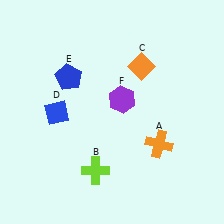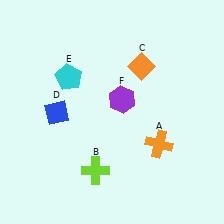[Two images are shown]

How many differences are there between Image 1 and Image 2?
There is 1 difference between the two images.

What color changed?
The pentagon (E) changed from blue in Image 1 to cyan in Image 2.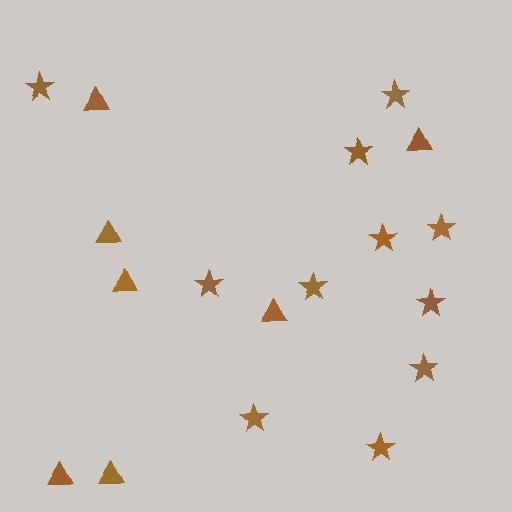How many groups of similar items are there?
There are 2 groups: one group of stars (11) and one group of triangles (7).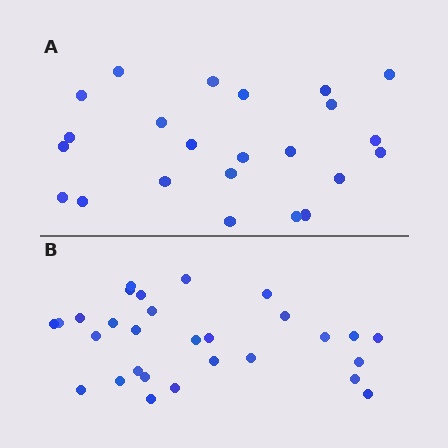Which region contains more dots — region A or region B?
Region B (the bottom region) has more dots.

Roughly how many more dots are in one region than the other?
Region B has about 6 more dots than region A.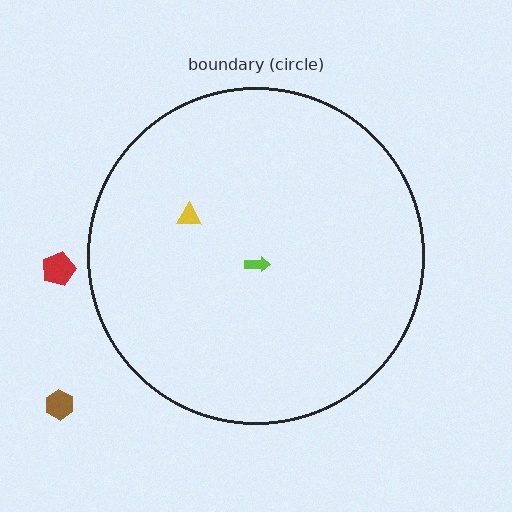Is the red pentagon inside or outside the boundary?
Outside.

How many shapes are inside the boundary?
2 inside, 2 outside.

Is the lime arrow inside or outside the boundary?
Inside.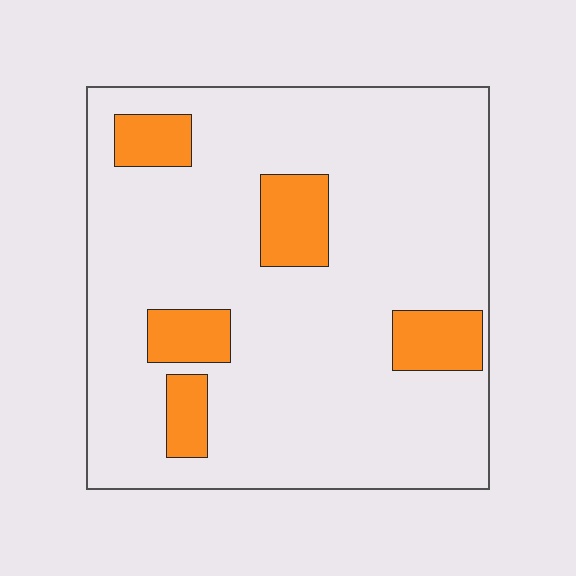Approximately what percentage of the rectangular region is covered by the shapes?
Approximately 15%.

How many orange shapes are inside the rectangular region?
5.